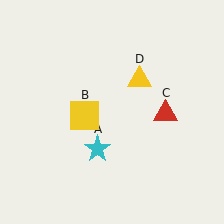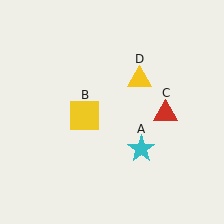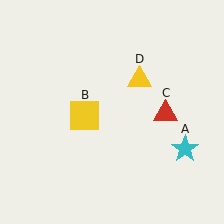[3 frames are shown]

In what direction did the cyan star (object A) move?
The cyan star (object A) moved right.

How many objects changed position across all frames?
1 object changed position: cyan star (object A).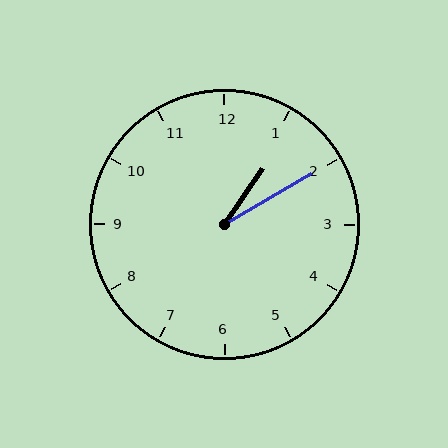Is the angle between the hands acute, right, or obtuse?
It is acute.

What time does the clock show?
1:10.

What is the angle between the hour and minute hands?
Approximately 25 degrees.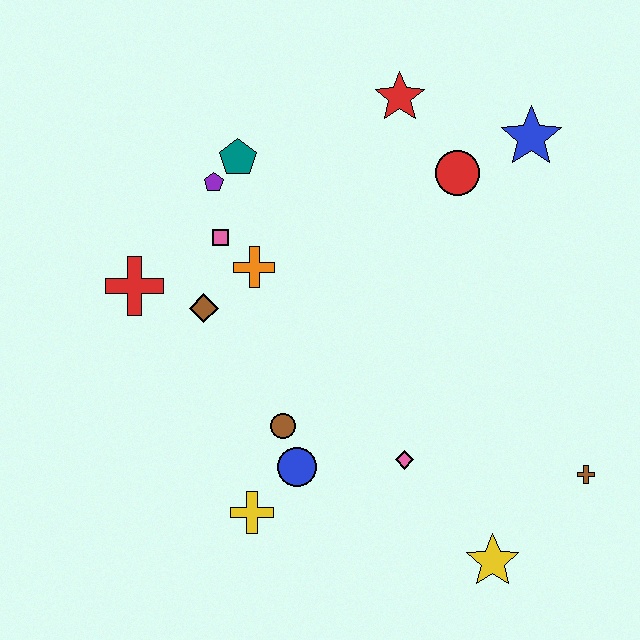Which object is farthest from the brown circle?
The blue star is farthest from the brown circle.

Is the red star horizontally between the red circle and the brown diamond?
Yes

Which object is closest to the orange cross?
The pink square is closest to the orange cross.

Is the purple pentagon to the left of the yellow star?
Yes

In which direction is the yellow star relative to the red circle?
The yellow star is below the red circle.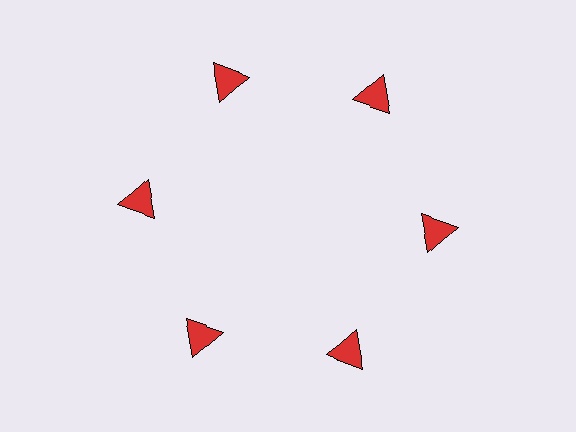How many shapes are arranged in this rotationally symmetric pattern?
There are 6 shapes, arranged in 6 groups of 1.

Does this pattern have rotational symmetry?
Yes, this pattern has 6-fold rotational symmetry. It looks the same after rotating 60 degrees around the center.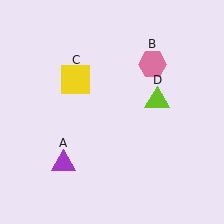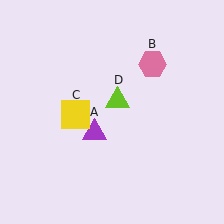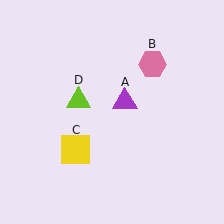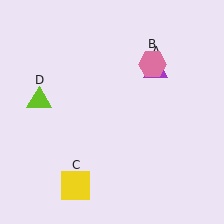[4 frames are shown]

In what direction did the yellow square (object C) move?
The yellow square (object C) moved down.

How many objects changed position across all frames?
3 objects changed position: purple triangle (object A), yellow square (object C), lime triangle (object D).